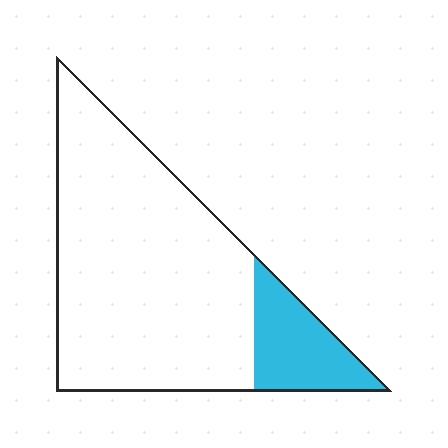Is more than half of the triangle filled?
No.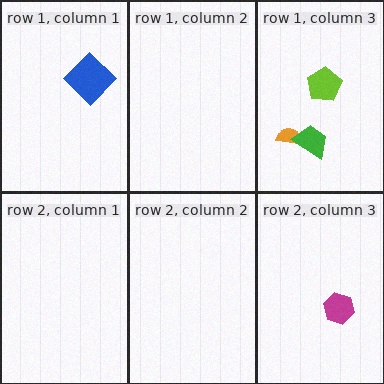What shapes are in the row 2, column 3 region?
The magenta hexagon.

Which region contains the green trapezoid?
The row 1, column 3 region.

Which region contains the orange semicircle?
The row 1, column 3 region.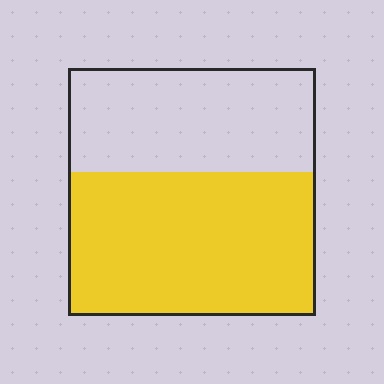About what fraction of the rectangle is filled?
About three fifths (3/5).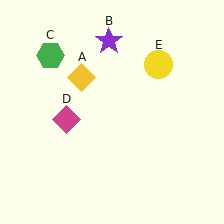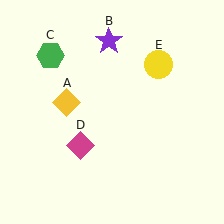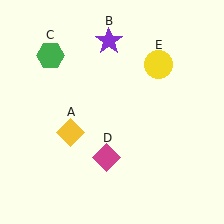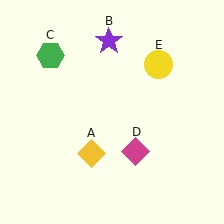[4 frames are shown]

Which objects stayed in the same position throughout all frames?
Purple star (object B) and green hexagon (object C) and yellow circle (object E) remained stationary.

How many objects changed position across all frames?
2 objects changed position: yellow diamond (object A), magenta diamond (object D).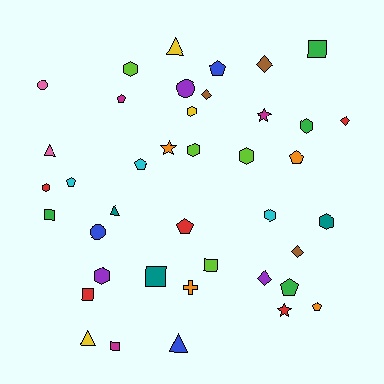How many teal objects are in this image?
There are 3 teal objects.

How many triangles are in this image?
There are 5 triangles.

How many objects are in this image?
There are 40 objects.